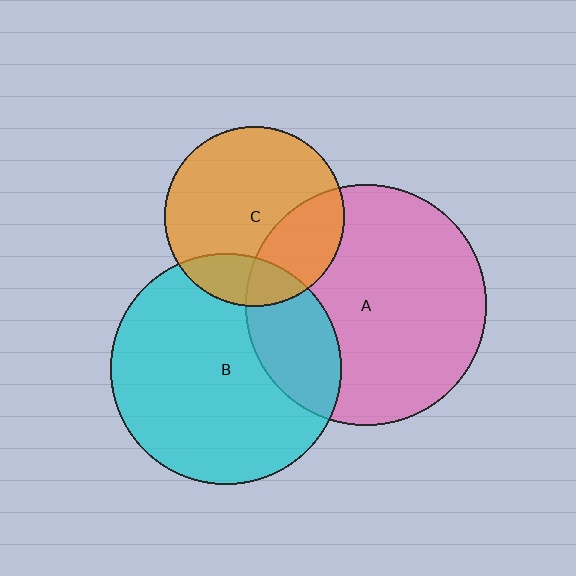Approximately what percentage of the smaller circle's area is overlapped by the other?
Approximately 25%.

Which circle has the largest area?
Circle A (pink).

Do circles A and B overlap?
Yes.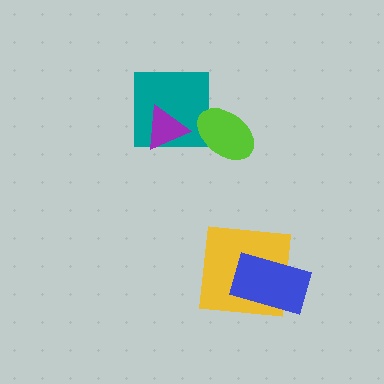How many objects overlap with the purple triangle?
1 object overlaps with the purple triangle.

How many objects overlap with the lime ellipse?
1 object overlaps with the lime ellipse.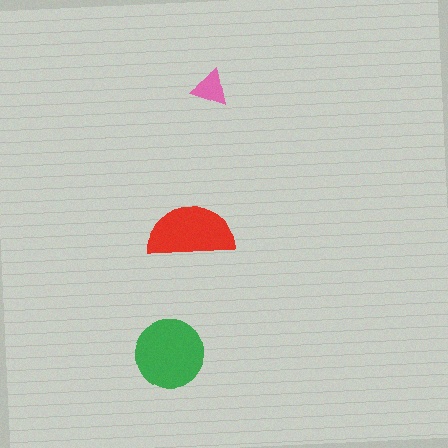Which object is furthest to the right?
The pink triangle is rightmost.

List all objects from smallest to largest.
The pink triangle, the red semicircle, the green circle.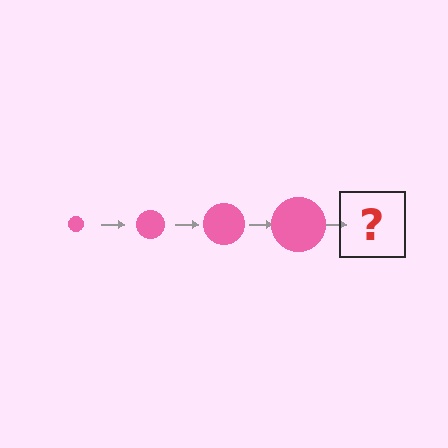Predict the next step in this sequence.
The next step is a pink circle, larger than the previous one.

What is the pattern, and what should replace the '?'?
The pattern is that the circle gets progressively larger each step. The '?' should be a pink circle, larger than the previous one.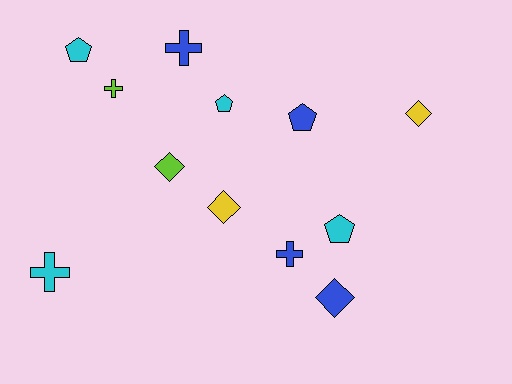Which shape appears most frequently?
Diamond, with 4 objects.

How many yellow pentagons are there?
There are no yellow pentagons.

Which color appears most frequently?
Blue, with 4 objects.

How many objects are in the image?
There are 12 objects.